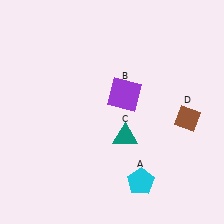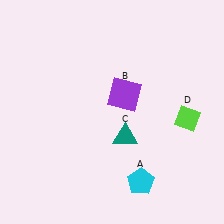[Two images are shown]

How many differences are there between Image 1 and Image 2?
There is 1 difference between the two images.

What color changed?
The diamond (D) changed from brown in Image 1 to lime in Image 2.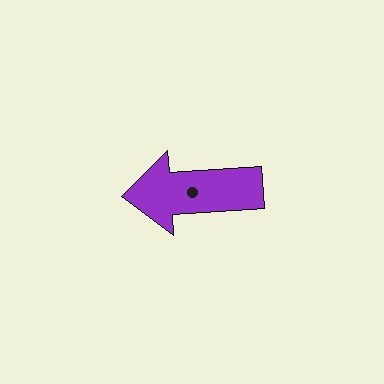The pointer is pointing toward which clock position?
Roughly 9 o'clock.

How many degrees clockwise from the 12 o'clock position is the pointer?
Approximately 266 degrees.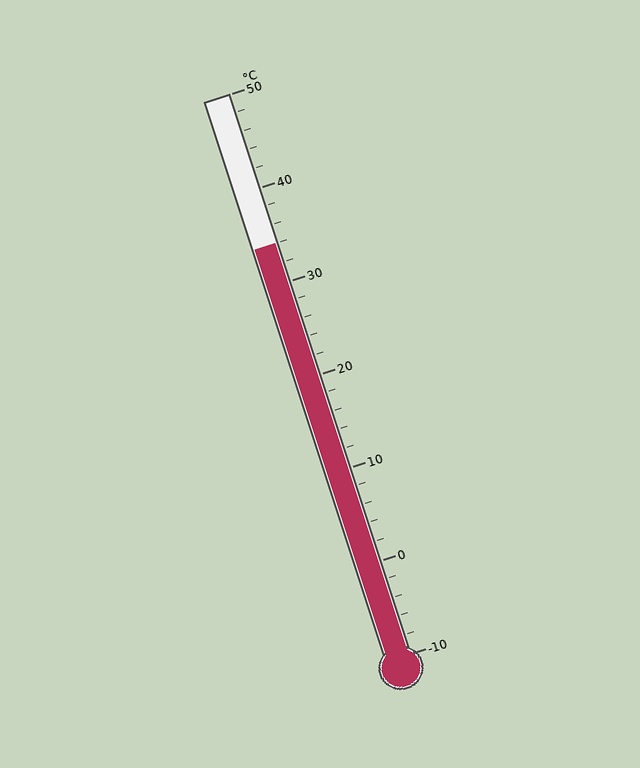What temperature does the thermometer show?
The thermometer shows approximately 34°C.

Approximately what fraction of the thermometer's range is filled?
The thermometer is filled to approximately 75% of its range.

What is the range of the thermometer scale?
The thermometer scale ranges from -10°C to 50°C.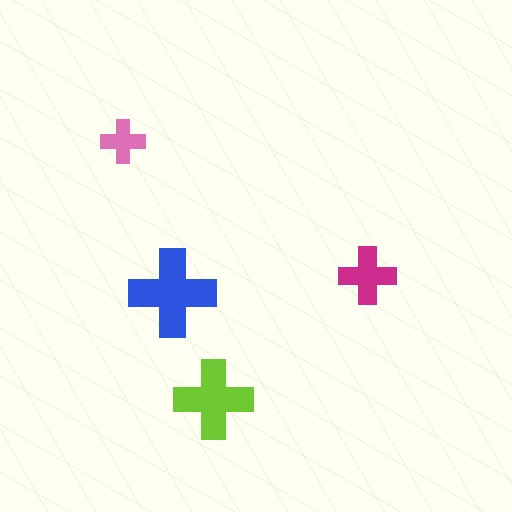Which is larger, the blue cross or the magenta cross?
The blue one.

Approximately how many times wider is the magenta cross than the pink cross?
About 1.5 times wider.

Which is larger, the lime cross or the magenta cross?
The lime one.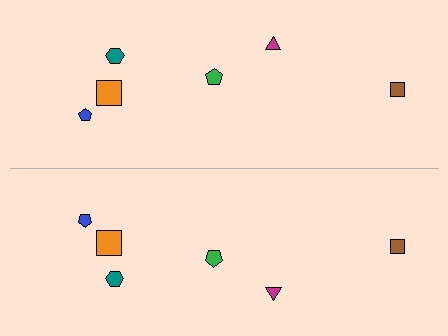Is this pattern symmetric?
Yes, this pattern has bilateral (reflection) symmetry.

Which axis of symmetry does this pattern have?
The pattern has a horizontal axis of symmetry running through the center of the image.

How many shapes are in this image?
There are 12 shapes in this image.